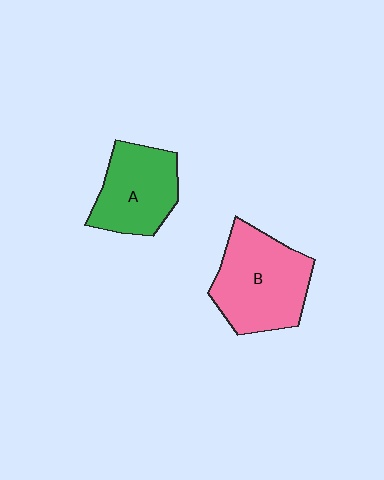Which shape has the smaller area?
Shape A (green).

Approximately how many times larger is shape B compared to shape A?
Approximately 1.3 times.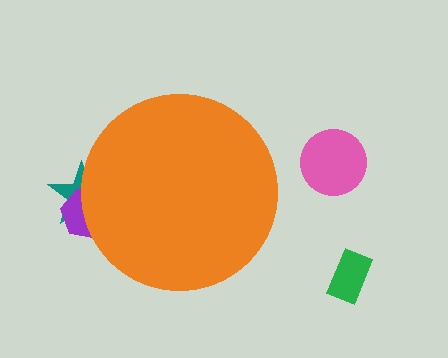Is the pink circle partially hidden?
No, the pink circle is fully visible.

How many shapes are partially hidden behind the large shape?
2 shapes are partially hidden.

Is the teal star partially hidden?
Yes, the teal star is partially hidden behind the orange circle.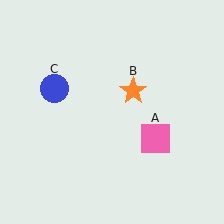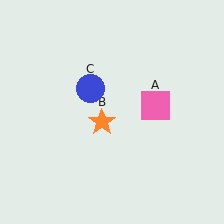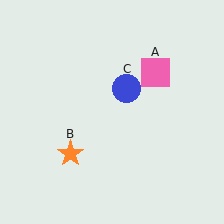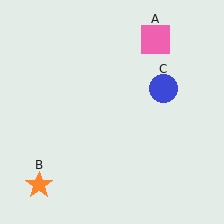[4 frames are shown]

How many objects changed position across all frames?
3 objects changed position: pink square (object A), orange star (object B), blue circle (object C).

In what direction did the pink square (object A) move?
The pink square (object A) moved up.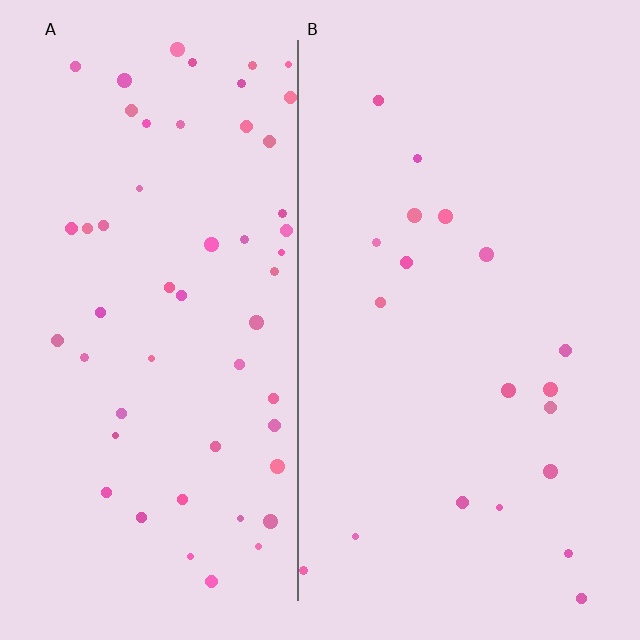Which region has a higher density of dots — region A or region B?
A (the left).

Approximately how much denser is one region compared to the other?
Approximately 2.8× — region A over region B.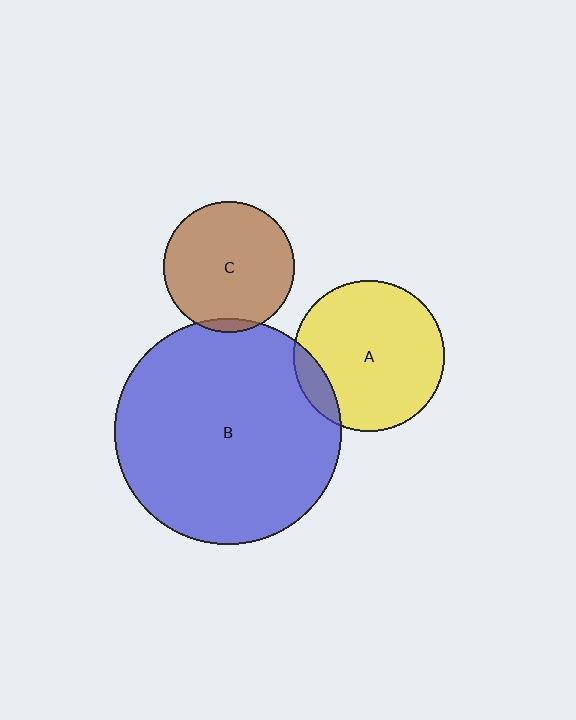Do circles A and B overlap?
Yes.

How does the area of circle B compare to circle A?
Approximately 2.3 times.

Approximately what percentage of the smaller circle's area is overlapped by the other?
Approximately 10%.